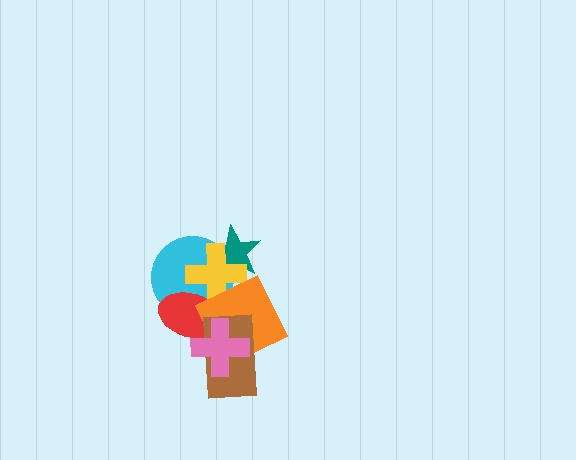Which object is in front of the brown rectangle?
The pink cross is in front of the brown rectangle.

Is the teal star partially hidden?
Yes, it is partially covered by another shape.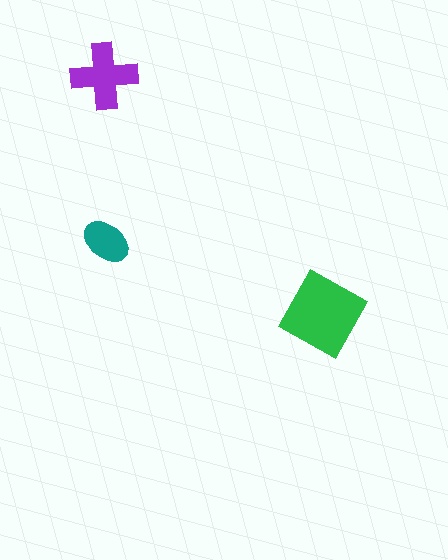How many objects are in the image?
There are 3 objects in the image.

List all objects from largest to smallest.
The green diamond, the purple cross, the teal ellipse.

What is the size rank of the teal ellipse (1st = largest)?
3rd.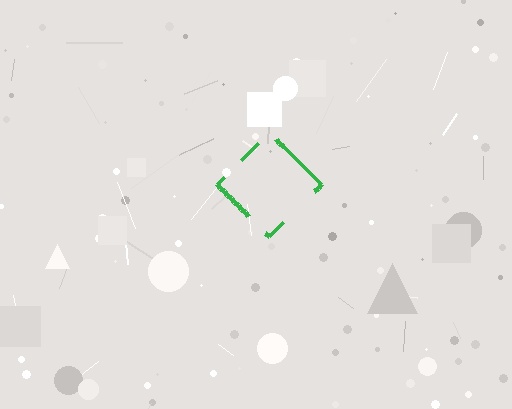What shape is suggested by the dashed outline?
The dashed outline suggests a diamond.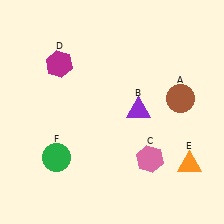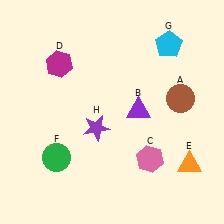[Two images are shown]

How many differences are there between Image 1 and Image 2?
There are 2 differences between the two images.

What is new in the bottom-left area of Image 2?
A purple star (H) was added in the bottom-left area of Image 2.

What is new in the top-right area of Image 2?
A cyan pentagon (G) was added in the top-right area of Image 2.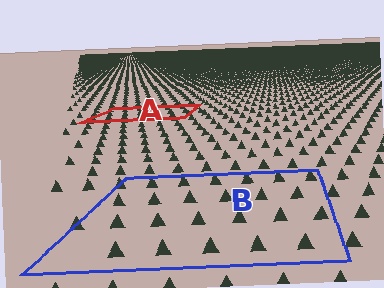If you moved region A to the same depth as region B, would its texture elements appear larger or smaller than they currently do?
They would appear larger. At a closer depth, the same texture elements are projected at a bigger on-screen size.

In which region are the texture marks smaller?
The texture marks are smaller in region A, because it is farther away.